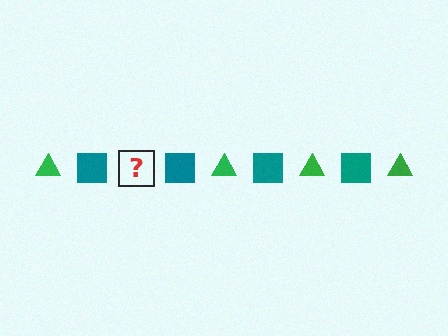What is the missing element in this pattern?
The missing element is a green triangle.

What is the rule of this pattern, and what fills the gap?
The rule is that the pattern alternates between green triangle and teal square. The gap should be filled with a green triangle.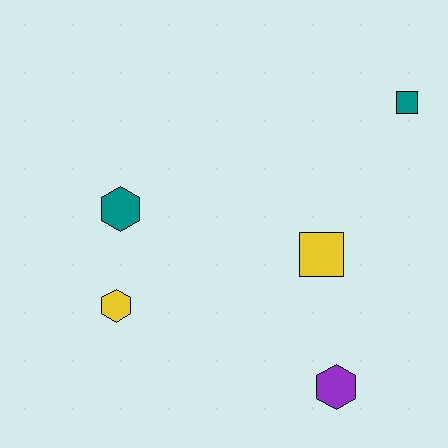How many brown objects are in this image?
There are no brown objects.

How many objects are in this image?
There are 5 objects.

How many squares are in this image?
There are 2 squares.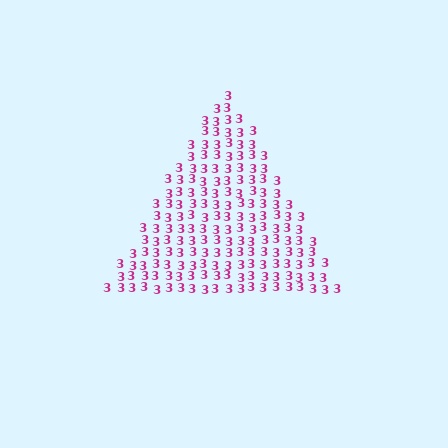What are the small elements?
The small elements are digit 3's.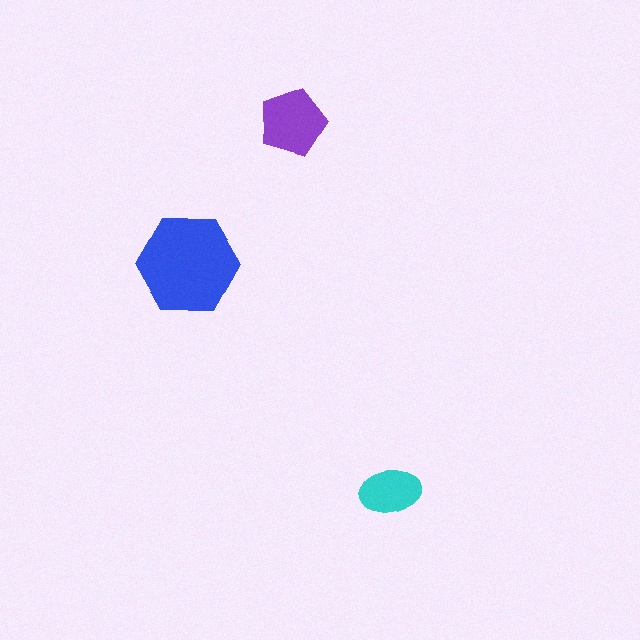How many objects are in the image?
There are 3 objects in the image.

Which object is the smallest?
The cyan ellipse.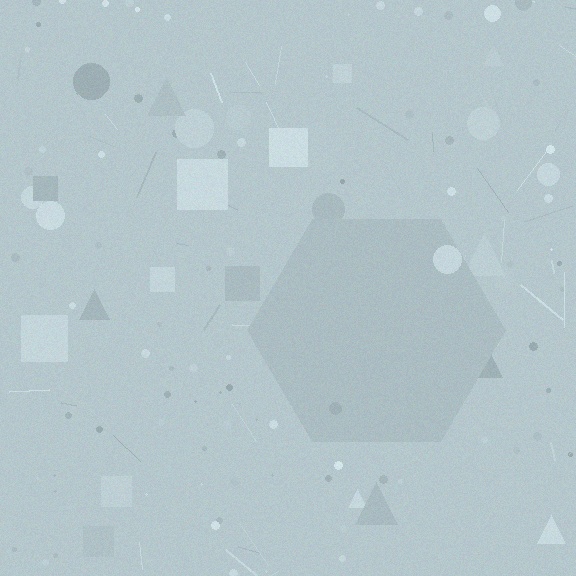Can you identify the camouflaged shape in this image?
The camouflaged shape is a hexagon.